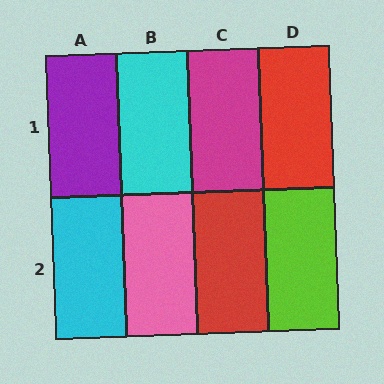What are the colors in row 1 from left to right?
Purple, cyan, magenta, red.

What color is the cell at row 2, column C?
Red.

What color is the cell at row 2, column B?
Pink.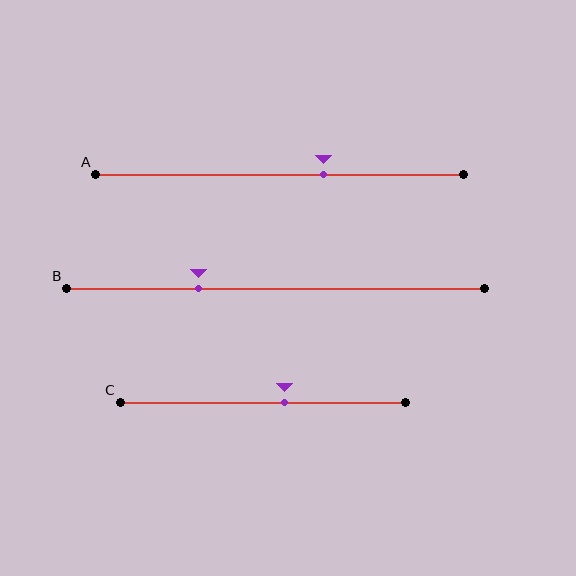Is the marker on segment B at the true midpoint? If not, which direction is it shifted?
No, the marker on segment B is shifted to the left by about 19% of the segment length.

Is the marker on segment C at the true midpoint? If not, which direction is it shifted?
No, the marker on segment C is shifted to the right by about 8% of the segment length.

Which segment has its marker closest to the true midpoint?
Segment C has its marker closest to the true midpoint.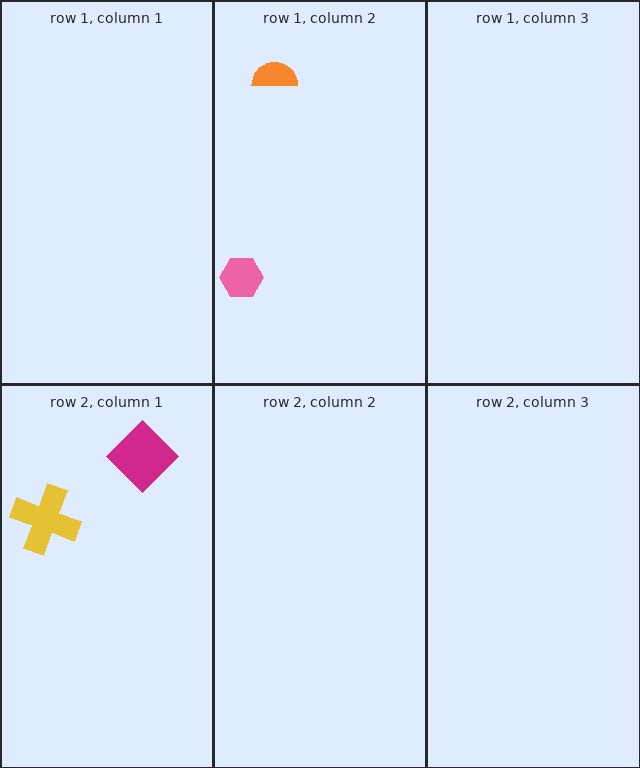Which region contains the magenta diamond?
The row 2, column 1 region.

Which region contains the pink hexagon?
The row 1, column 2 region.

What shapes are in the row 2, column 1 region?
The yellow cross, the magenta diamond.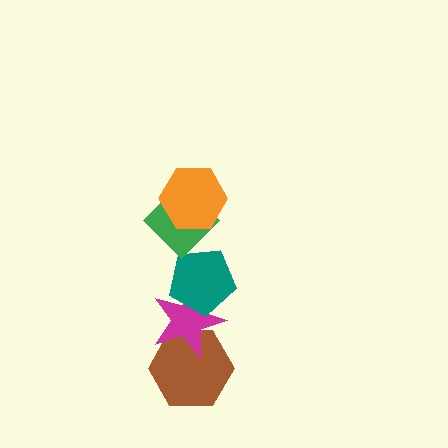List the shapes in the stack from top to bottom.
From top to bottom: the orange hexagon, the green diamond, the teal pentagon, the magenta star, the brown hexagon.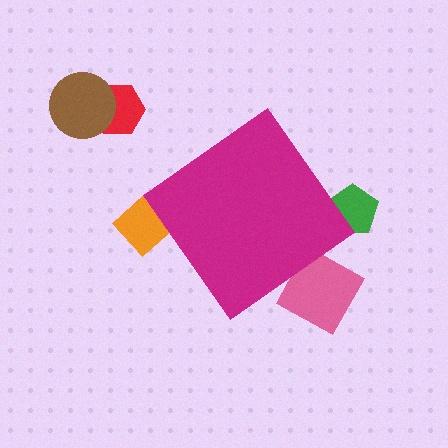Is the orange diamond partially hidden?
Yes, the orange diamond is partially hidden behind the magenta diamond.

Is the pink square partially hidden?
Yes, the pink square is partially hidden behind the magenta diamond.